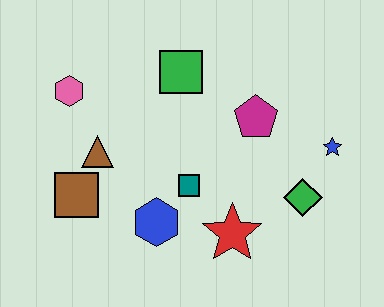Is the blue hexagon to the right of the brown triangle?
Yes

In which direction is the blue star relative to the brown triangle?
The blue star is to the right of the brown triangle.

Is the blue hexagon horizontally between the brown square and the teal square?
Yes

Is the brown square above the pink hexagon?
No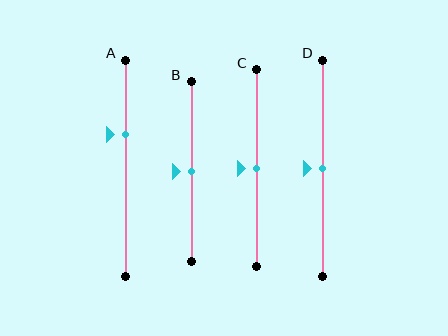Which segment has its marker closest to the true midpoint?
Segment B has its marker closest to the true midpoint.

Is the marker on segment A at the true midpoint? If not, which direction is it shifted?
No, the marker on segment A is shifted upward by about 16% of the segment length.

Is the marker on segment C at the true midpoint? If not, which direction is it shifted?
Yes, the marker on segment C is at the true midpoint.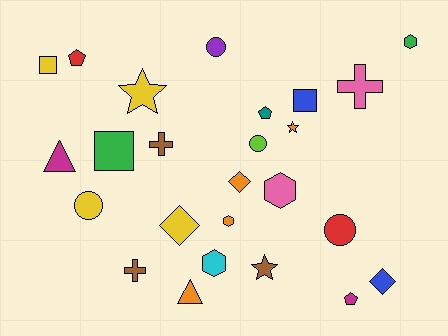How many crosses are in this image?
There are 3 crosses.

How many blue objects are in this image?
There are 2 blue objects.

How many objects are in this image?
There are 25 objects.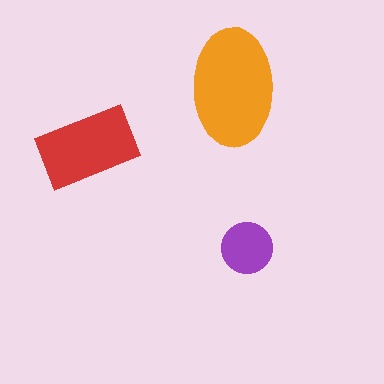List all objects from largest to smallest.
The orange ellipse, the red rectangle, the purple circle.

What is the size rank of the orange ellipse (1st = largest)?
1st.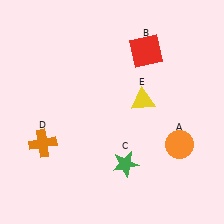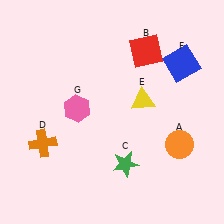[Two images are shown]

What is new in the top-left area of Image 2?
A pink hexagon (G) was added in the top-left area of Image 2.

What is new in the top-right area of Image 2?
A blue square (F) was added in the top-right area of Image 2.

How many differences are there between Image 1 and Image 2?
There are 2 differences between the two images.